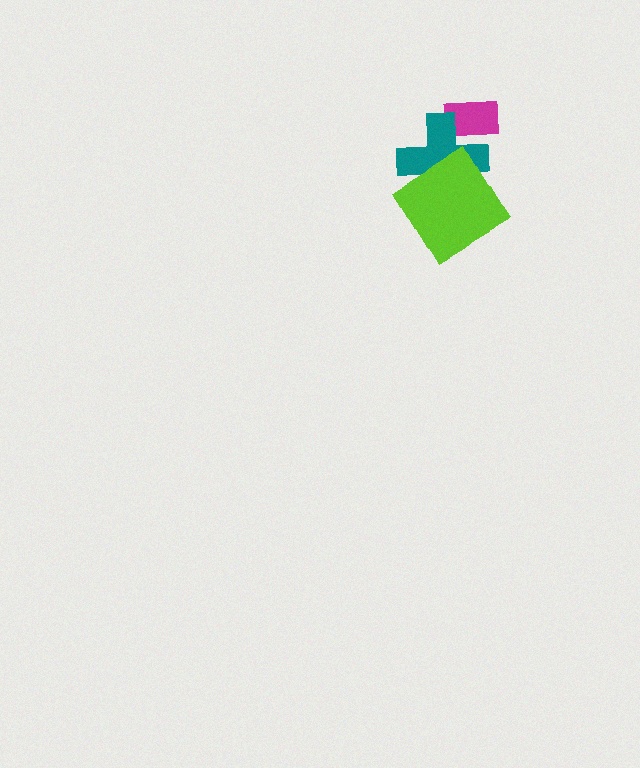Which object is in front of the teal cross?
The lime diamond is in front of the teal cross.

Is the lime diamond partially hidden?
No, no other shape covers it.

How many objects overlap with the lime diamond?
1 object overlaps with the lime diamond.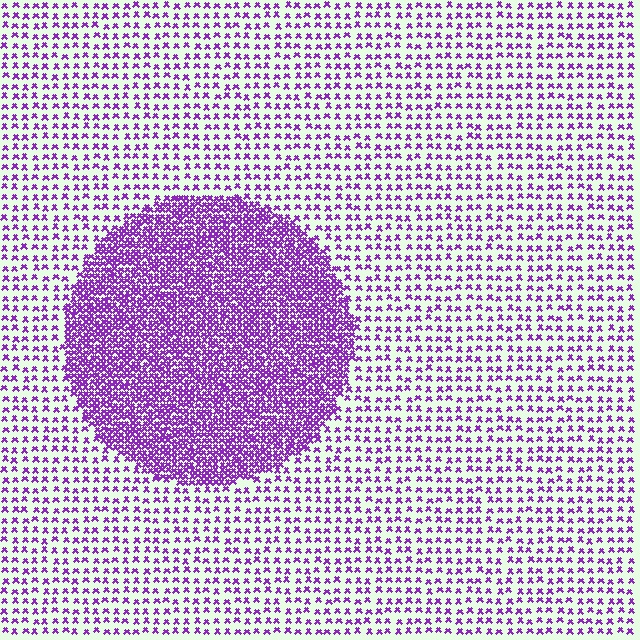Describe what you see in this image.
The image contains small purple elements arranged at two different densities. A circle-shaped region is visible where the elements are more densely packed than the surrounding area.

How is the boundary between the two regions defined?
The boundary is defined by a change in element density (approximately 2.9x ratio). All elements are the same color, size, and shape.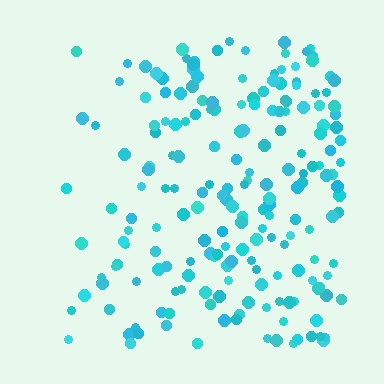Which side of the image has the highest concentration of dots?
The right.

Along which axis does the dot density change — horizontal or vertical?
Horizontal.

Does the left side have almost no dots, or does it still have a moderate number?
Still a moderate number, just noticeably fewer than the right.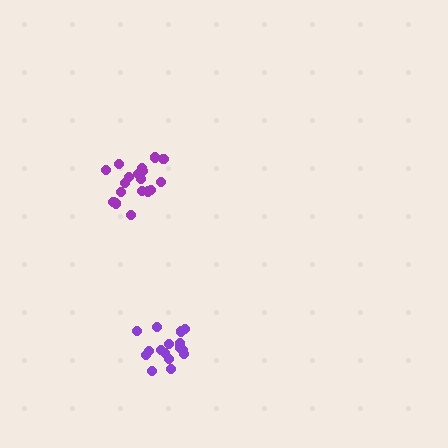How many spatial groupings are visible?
There are 2 spatial groupings.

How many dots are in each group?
Group 1: 16 dots, Group 2: 18 dots (34 total).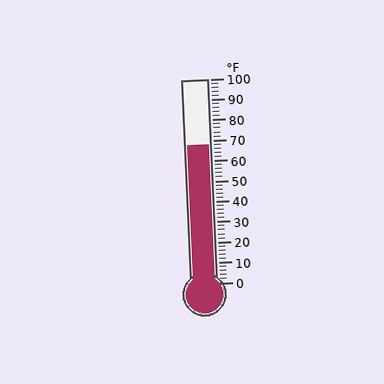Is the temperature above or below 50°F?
The temperature is above 50°F.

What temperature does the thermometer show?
The thermometer shows approximately 68°F.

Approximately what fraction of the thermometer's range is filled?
The thermometer is filled to approximately 70% of its range.